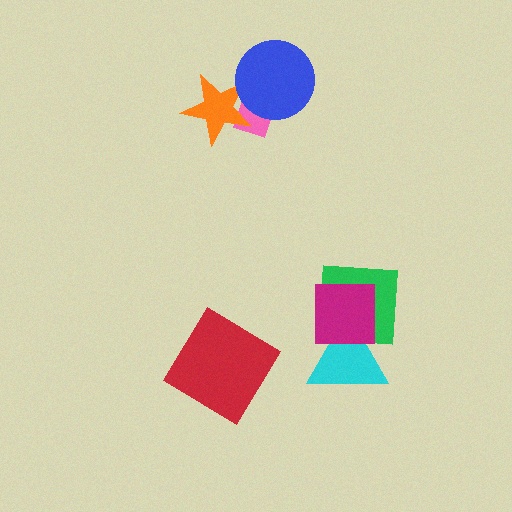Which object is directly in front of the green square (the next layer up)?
The cyan triangle is directly in front of the green square.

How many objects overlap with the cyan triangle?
2 objects overlap with the cyan triangle.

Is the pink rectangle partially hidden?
Yes, it is partially covered by another shape.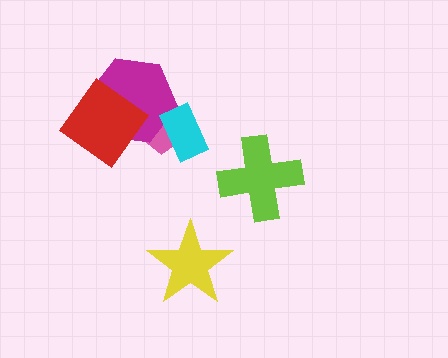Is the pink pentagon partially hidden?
Yes, it is partially covered by another shape.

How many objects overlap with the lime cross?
0 objects overlap with the lime cross.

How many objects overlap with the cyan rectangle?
2 objects overlap with the cyan rectangle.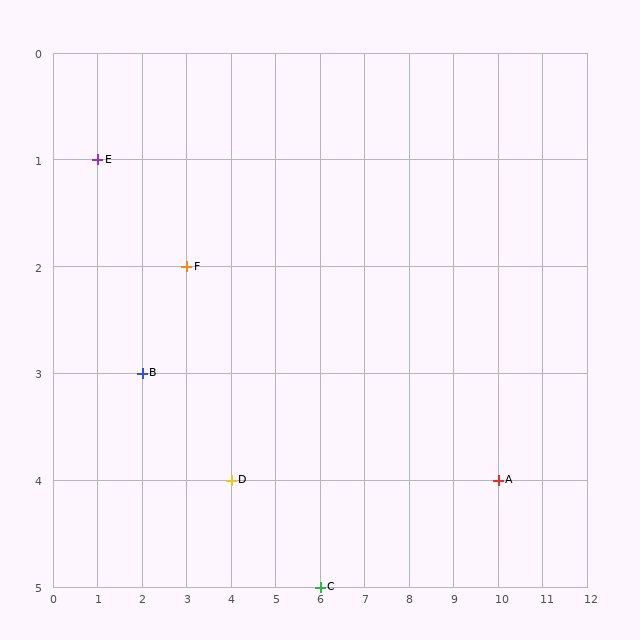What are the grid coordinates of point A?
Point A is at grid coordinates (10, 4).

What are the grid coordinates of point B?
Point B is at grid coordinates (2, 3).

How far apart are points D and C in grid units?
Points D and C are 2 columns and 1 row apart (about 2.2 grid units diagonally).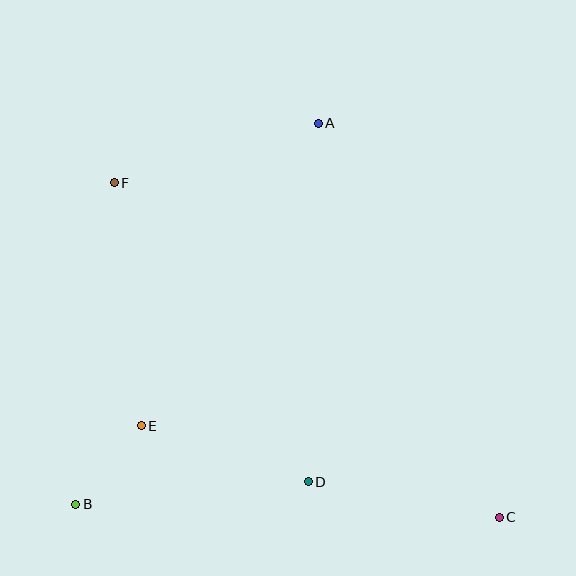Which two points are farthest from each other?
Points C and F are farthest from each other.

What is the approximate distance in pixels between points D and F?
The distance between D and F is approximately 356 pixels.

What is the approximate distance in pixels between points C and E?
The distance between C and E is approximately 369 pixels.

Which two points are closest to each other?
Points B and E are closest to each other.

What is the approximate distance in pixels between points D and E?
The distance between D and E is approximately 176 pixels.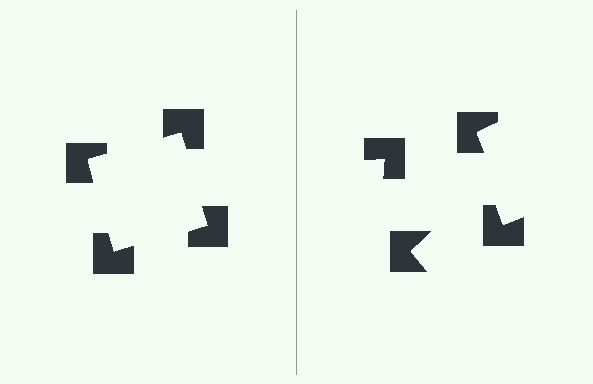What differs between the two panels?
The notched squares are positioned identically on both sides; only the wedge orientations differ. On the left they align to a square; on the right they are misaligned.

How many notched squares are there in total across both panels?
8 — 4 on each side.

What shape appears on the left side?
An illusory square.